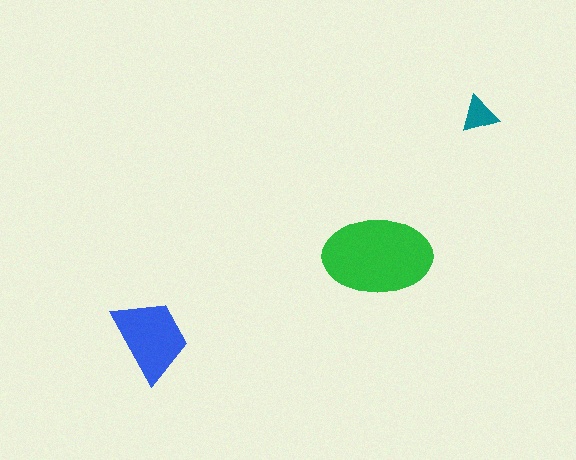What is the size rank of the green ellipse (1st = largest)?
1st.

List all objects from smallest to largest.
The teal triangle, the blue trapezoid, the green ellipse.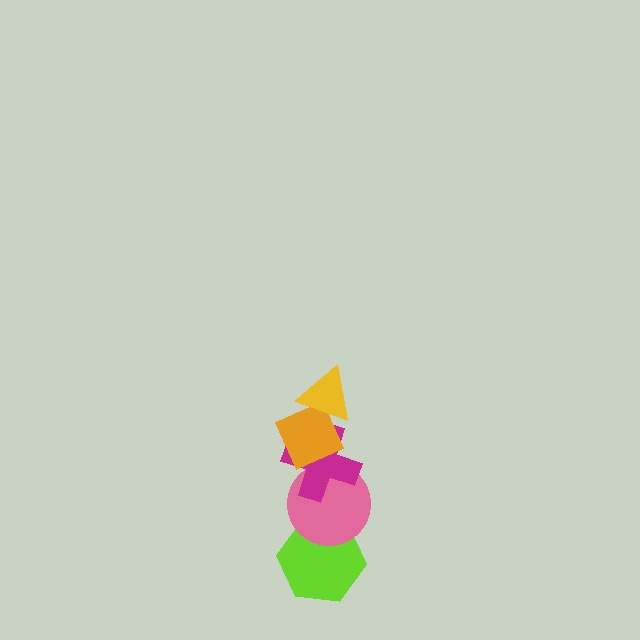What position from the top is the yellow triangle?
The yellow triangle is 1st from the top.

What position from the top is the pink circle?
The pink circle is 4th from the top.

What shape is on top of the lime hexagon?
The pink circle is on top of the lime hexagon.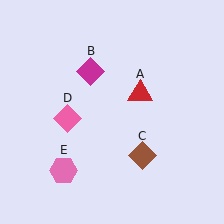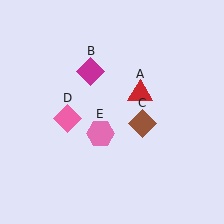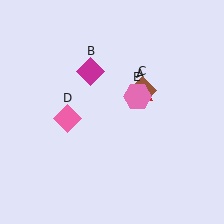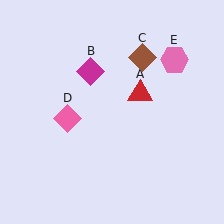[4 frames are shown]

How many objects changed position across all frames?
2 objects changed position: brown diamond (object C), pink hexagon (object E).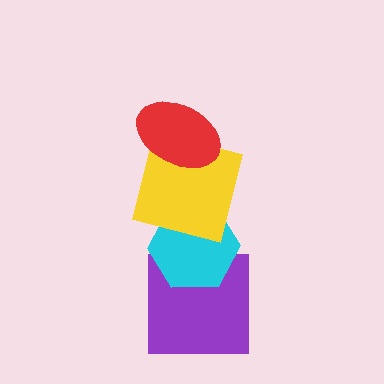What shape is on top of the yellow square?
The red ellipse is on top of the yellow square.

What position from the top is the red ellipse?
The red ellipse is 1st from the top.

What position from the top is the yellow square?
The yellow square is 2nd from the top.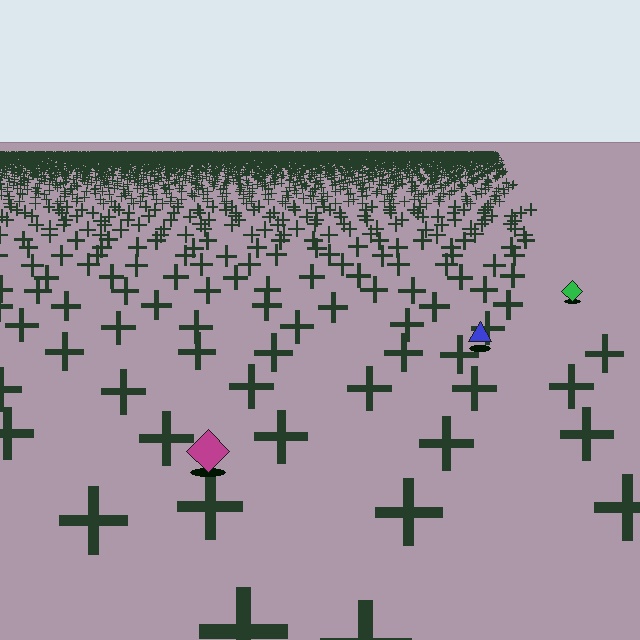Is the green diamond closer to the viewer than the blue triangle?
No. The blue triangle is closer — you can tell from the texture gradient: the ground texture is coarser near it.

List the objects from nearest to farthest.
From nearest to farthest: the magenta diamond, the blue triangle, the green diamond.